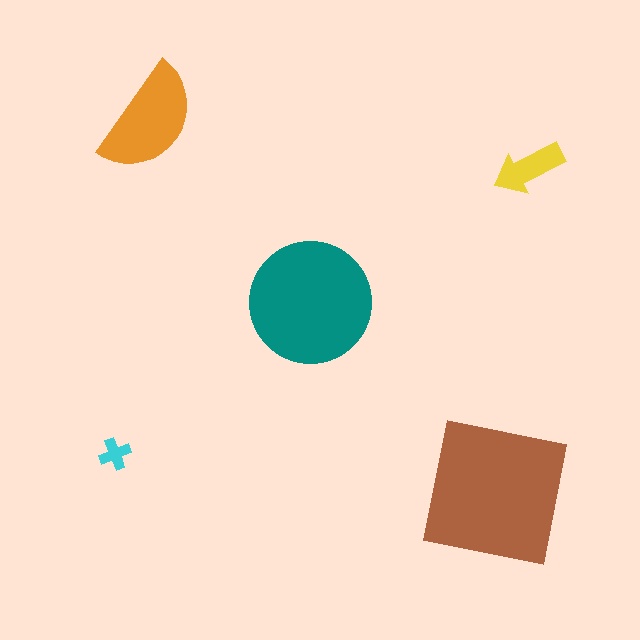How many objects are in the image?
There are 5 objects in the image.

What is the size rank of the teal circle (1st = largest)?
2nd.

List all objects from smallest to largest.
The cyan cross, the yellow arrow, the orange semicircle, the teal circle, the brown square.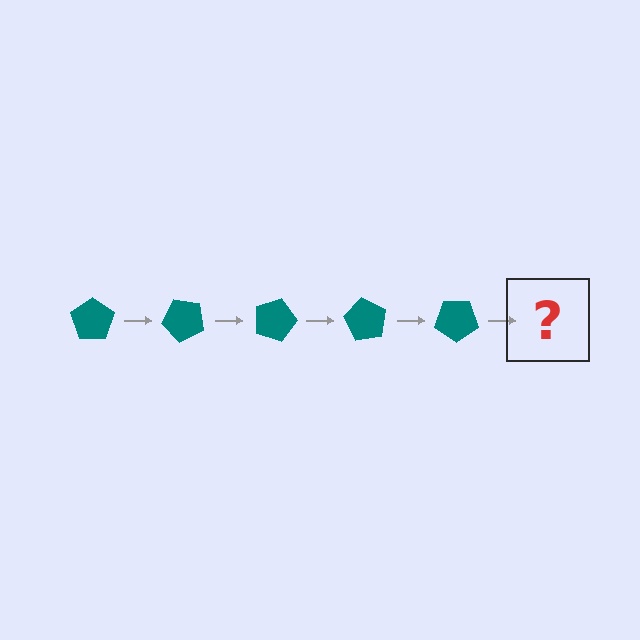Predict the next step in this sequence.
The next step is a teal pentagon rotated 225 degrees.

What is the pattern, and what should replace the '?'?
The pattern is that the pentagon rotates 45 degrees each step. The '?' should be a teal pentagon rotated 225 degrees.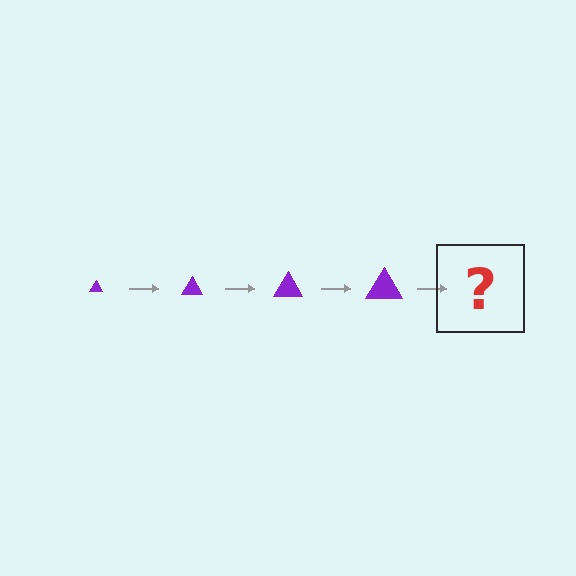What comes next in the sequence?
The next element should be a purple triangle, larger than the previous one.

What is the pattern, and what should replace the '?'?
The pattern is that the triangle gets progressively larger each step. The '?' should be a purple triangle, larger than the previous one.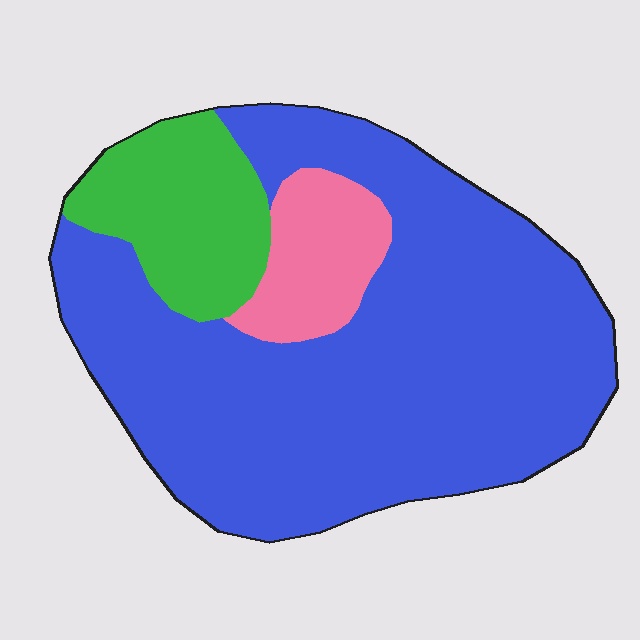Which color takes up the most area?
Blue, at roughly 75%.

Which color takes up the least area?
Pink, at roughly 10%.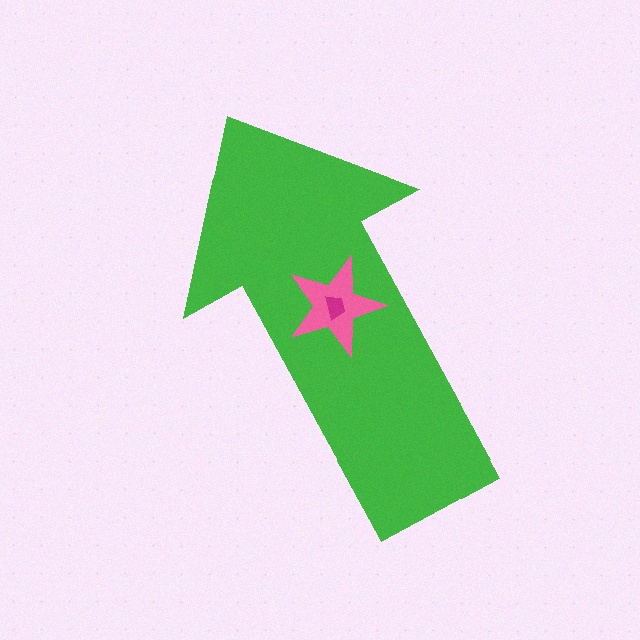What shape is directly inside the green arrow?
The pink star.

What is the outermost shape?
The green arrow.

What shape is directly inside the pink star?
The magenta trapezoid.